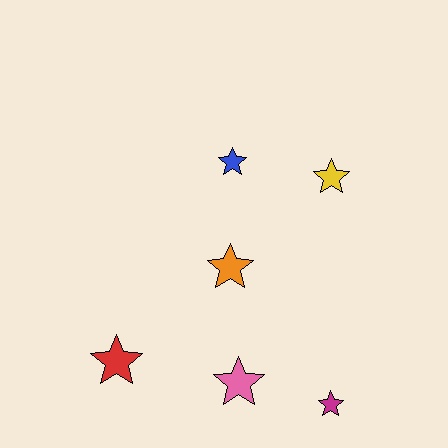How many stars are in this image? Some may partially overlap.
There are 6 stars.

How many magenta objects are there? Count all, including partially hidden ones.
There is 1 magenta object.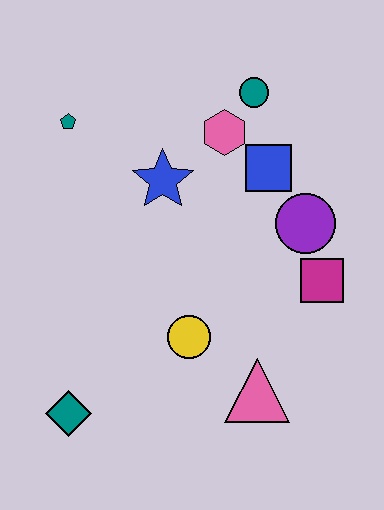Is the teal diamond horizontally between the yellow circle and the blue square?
No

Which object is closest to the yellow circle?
The pink triangle is closest to the yellow circle.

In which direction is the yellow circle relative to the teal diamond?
The yellow circle is to the right of the teal diamond.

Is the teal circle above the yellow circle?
Yes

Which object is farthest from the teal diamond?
The teal circle is farthest from the teal diamond.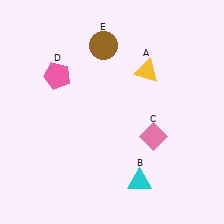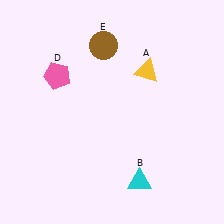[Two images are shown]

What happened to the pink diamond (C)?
The pink diamond (C) was removed in Image 2. It was in the bottom-right area of Image 1.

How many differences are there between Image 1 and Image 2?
There is 1 difference between the two images.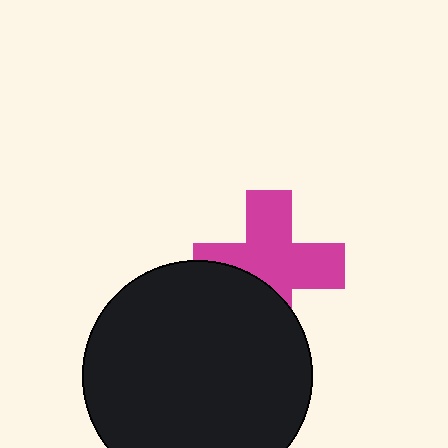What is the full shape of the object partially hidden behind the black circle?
The partially hidden object is a magenta cross.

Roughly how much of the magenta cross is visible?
Most of it is visible (roughly 67%).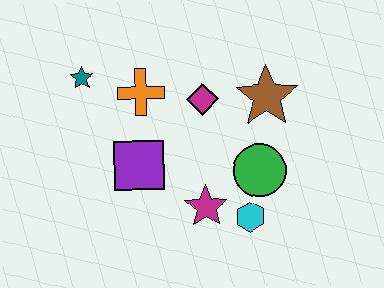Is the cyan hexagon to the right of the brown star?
No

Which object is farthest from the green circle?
The teal star is farthest from the green circle.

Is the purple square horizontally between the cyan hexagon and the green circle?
No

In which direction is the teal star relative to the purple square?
The teal star is above the purple square.